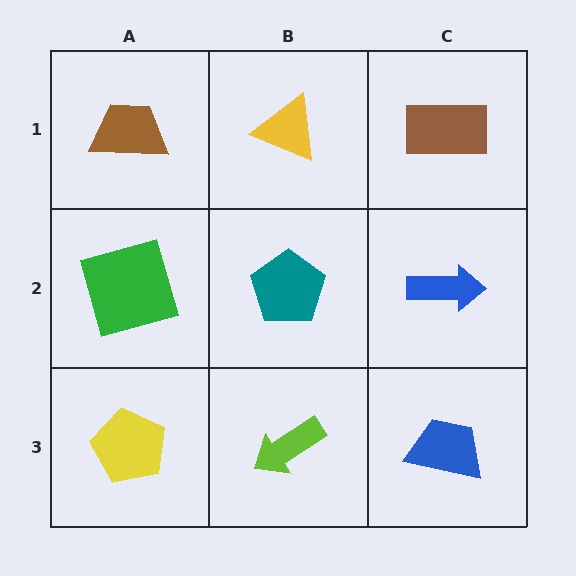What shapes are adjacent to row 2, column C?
A brown rectangle (row 1, column C), a blue trapezoid (row 3, column C), a teal pentagon (row 2, column B).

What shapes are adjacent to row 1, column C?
A blue arrow (row 2, column C), a yellow triangle (row 1, column B).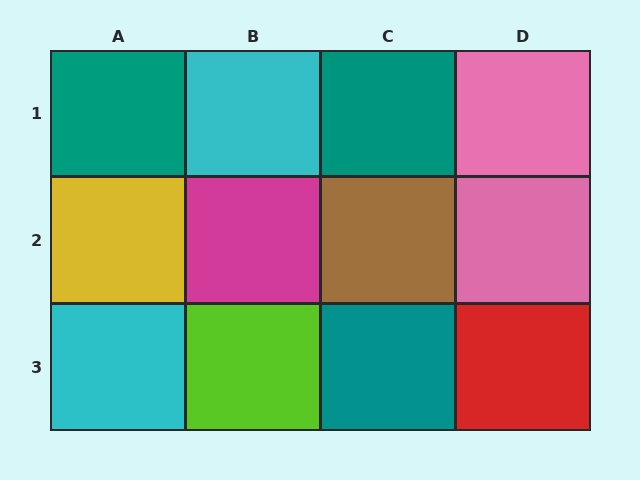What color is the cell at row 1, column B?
Cyan.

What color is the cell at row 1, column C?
Teal.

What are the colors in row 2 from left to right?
Yellow, magenta, brown, pink.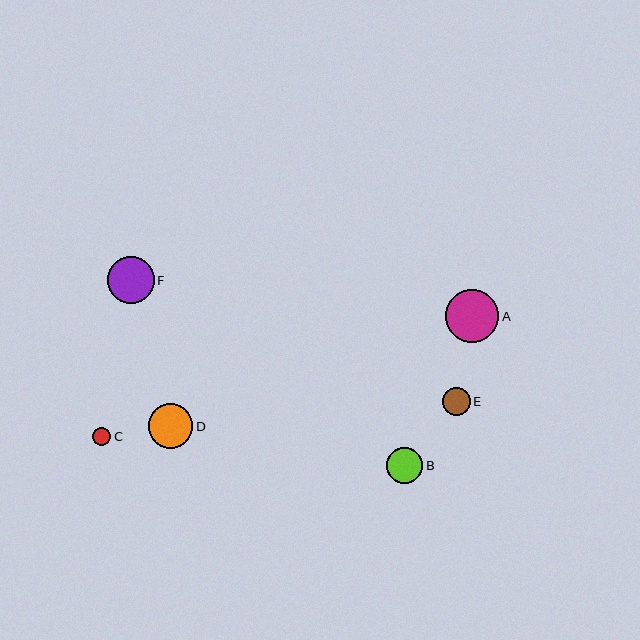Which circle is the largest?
Circle A is the largest with a size of approximately 53 pixels.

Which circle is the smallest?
Circle C is the smallest with a size of approximately 18 pixels.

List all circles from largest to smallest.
From largest to smallest: A, F, D, B, E, C.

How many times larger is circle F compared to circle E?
Circle F is approximately 1.7 times the size of circle E.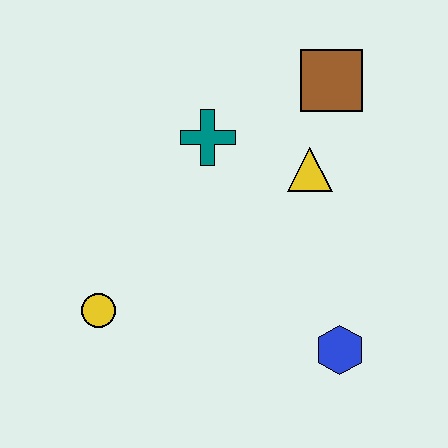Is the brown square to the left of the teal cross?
No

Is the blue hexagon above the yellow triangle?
No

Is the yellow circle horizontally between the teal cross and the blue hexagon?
No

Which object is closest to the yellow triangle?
The brown square is closest to the yellow triangle.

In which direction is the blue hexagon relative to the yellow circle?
The blue hexagon is to the right of the yellow circle.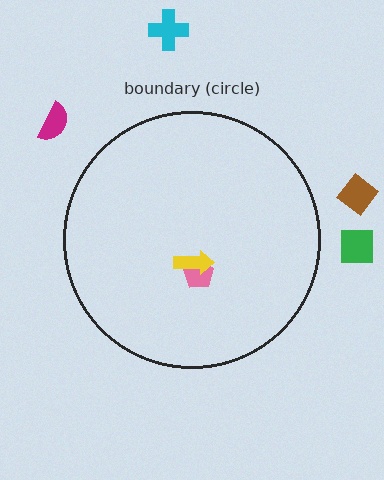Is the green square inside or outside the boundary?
Outside.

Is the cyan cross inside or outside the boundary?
Outside.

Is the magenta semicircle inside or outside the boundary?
Outside.